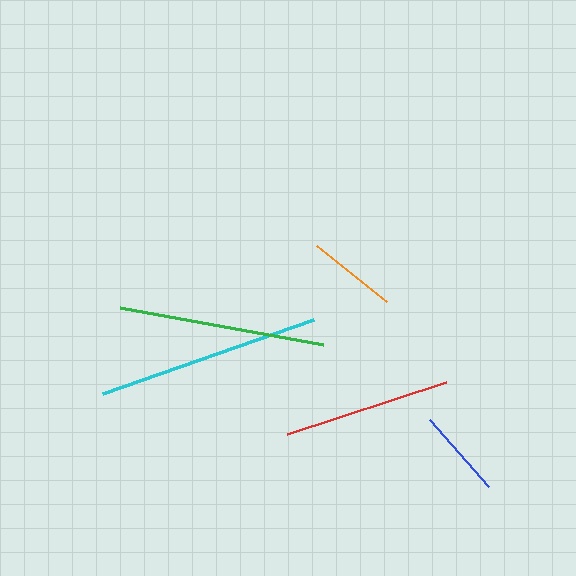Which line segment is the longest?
The cyan line is the longest at approximately 223 pixels.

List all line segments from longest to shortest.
From longest to shortest: cyan, green, red, blue, orange.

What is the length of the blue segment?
The blue segment is approximately 90 pixels long.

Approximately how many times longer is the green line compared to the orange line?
The green line is approximately 2.3 times the length of the orange line.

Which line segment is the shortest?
The orange line is the shortest at approximately 89 pixels.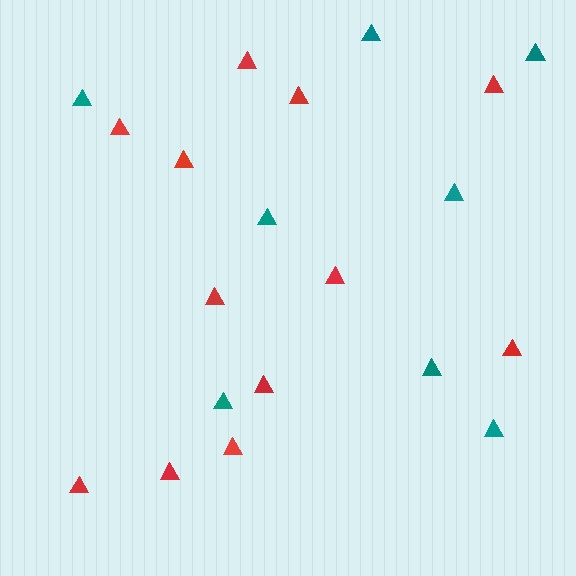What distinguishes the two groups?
There are 2 groups: one group of teal triangles (8) and one group of red triangles (12).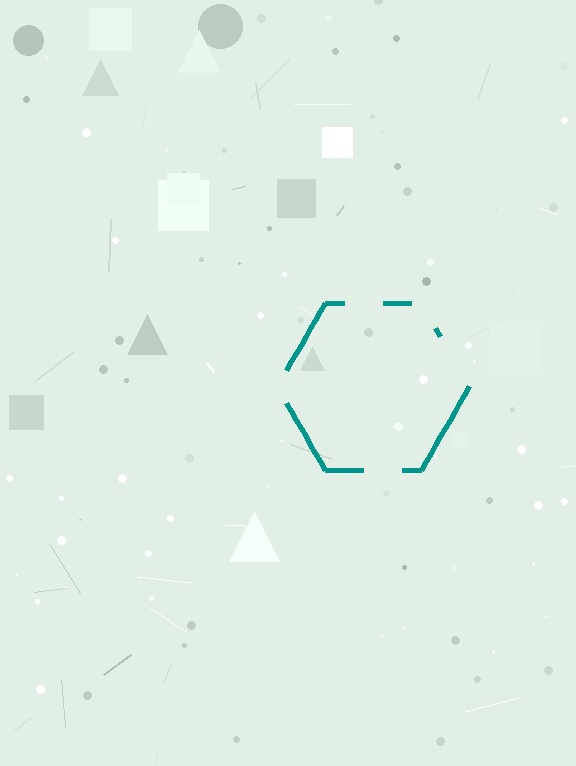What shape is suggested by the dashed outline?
The dashed outline suggests a hexagon.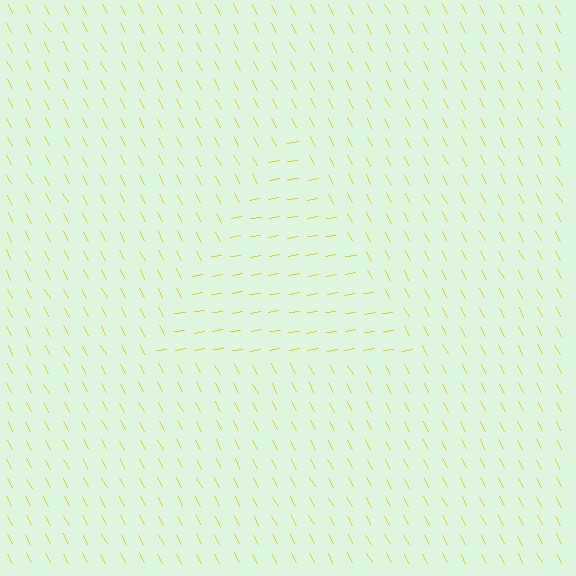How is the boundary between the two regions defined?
The boundary is defined purely by a change in line orientation (approximately 70 degrees difference). All lines are the same color and thickness.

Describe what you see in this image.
The image is filled with small yellow line segments. A triangle region in the image has lines oriented differently from the surrounding lines, creating a visible texture boundary.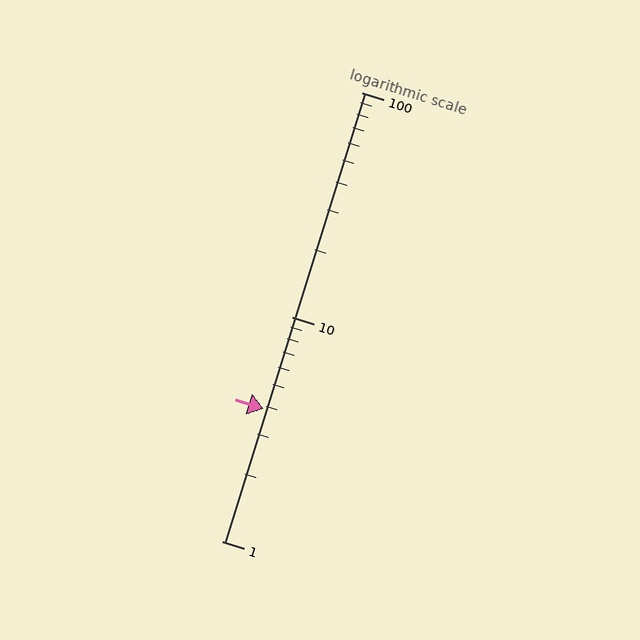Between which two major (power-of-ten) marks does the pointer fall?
The pointer is between 1 and 10.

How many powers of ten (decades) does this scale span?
The scale spans 2 decades, from 1 to 100.